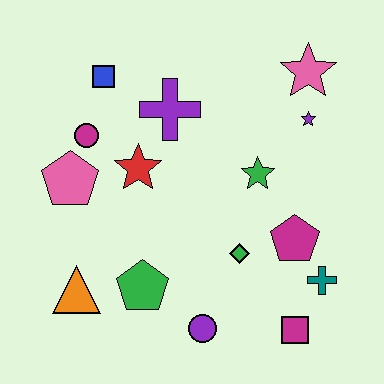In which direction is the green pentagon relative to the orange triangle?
The green pentagon is to the right of the orange triangle.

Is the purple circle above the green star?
No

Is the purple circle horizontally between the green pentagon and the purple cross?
No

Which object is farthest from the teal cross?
The blue square is farthest from the teal cross.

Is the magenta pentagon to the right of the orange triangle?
Yes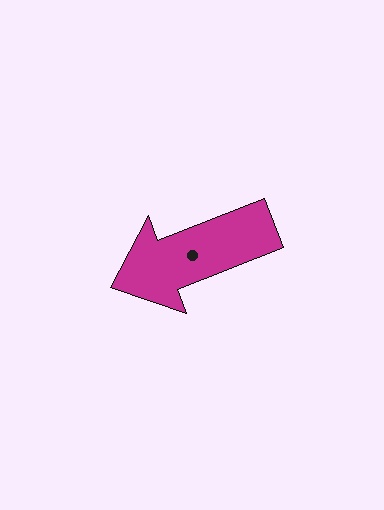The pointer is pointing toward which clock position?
Roughly 8 o'clock.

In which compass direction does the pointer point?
West.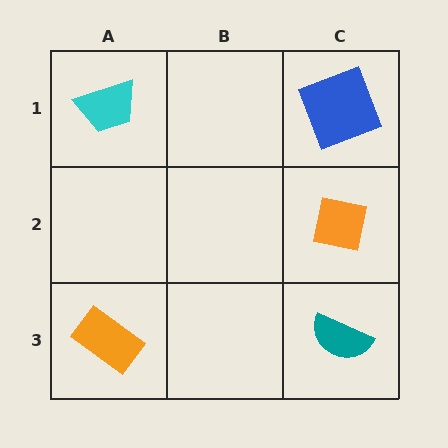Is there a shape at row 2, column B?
No, that cell is empty.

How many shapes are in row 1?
2 shapes.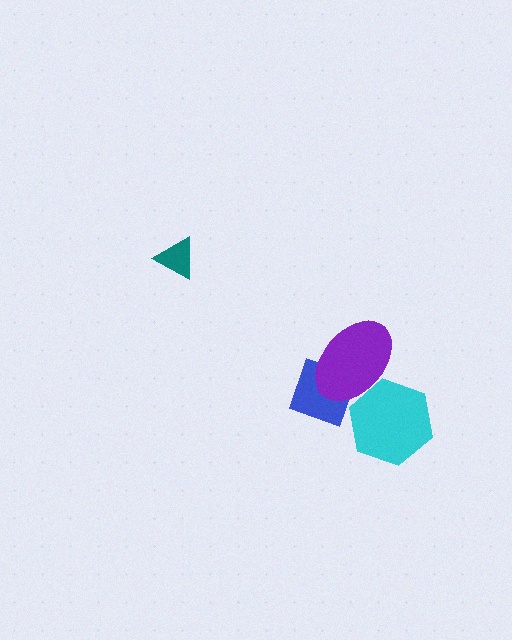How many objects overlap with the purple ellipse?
2 objects overlap with the purple ellipse.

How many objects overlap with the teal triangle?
0 objects overlap with the teal triangle.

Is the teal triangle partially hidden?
No, no other shape covers it.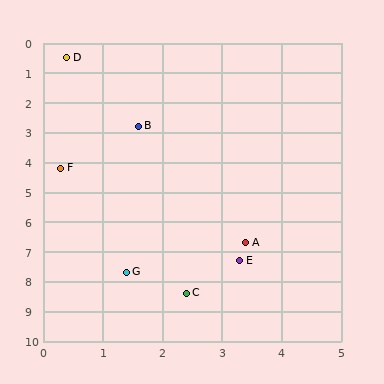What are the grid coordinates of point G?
Point G is at approximately (1.4, 7.7).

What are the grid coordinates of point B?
Point B is at approximately (1.6, 2.8).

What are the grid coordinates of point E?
Point E is at approximately (3.3, 7.3).